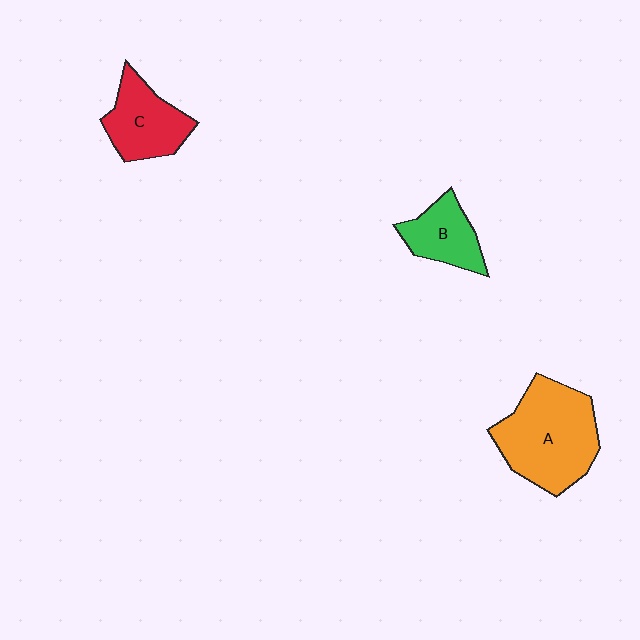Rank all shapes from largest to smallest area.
From largest to smallest: A (orange), C (red), B (green).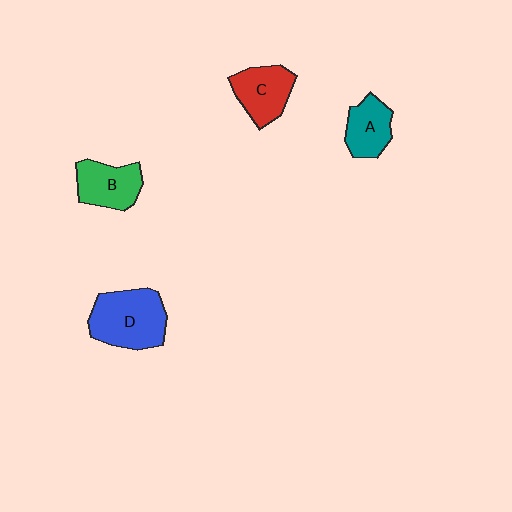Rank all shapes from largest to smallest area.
From largest to smallest: D (blue), C (red), B (green), A (teal).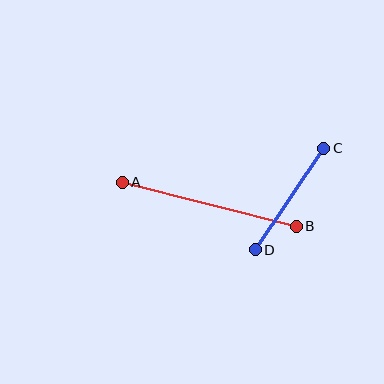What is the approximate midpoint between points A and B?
The midpoint is at approximately (209, 204) pixels.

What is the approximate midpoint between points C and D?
The midpoint is at approximately (289, 199) pixels.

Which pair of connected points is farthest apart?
Points A and B are farthest apart.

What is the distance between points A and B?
The distance is approximately 179 pixels.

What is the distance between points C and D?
The distance is approximately 123 pixels.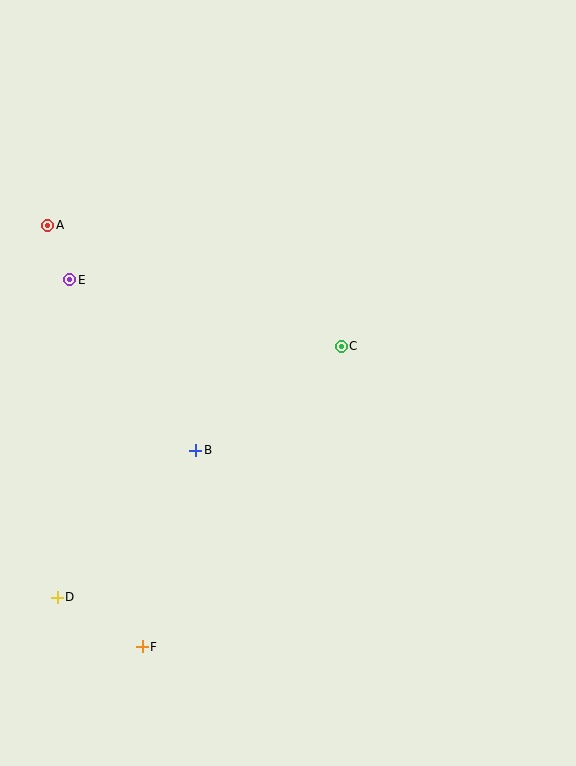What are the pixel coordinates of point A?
Point A is at (48, 225).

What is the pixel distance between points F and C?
The distance between F and C is 360 pixels.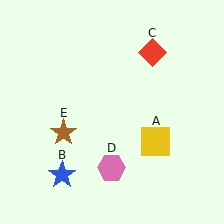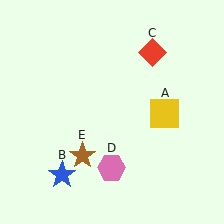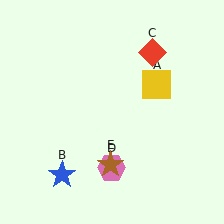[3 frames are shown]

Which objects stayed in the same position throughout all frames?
Blue star (object B) and red diamond (object C) and pink hexagon (object D) remained stationary.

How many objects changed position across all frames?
2 objects changed position: yellow square (object A), brown star (object E).